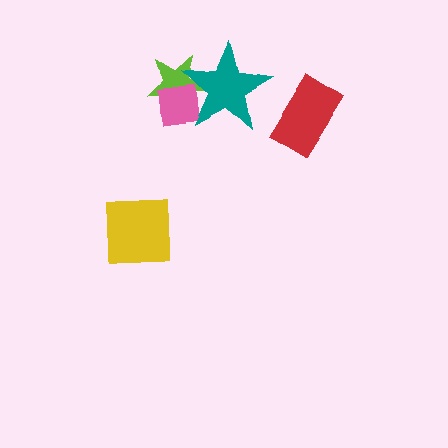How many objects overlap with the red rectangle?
0 objects overlap with the red rectangle.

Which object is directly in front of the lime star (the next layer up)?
The pink square is directly in front of the lime star.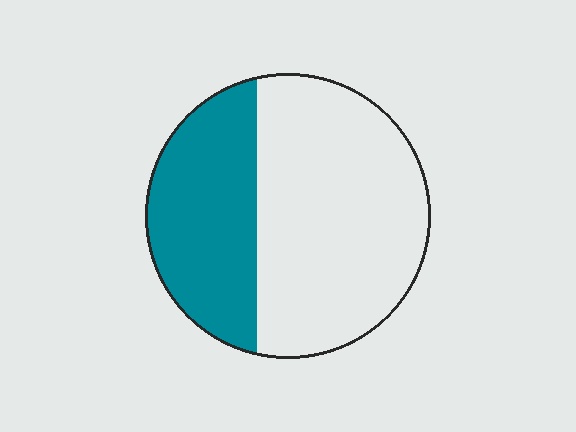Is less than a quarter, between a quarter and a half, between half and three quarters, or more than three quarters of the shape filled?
Between a quarter and a half.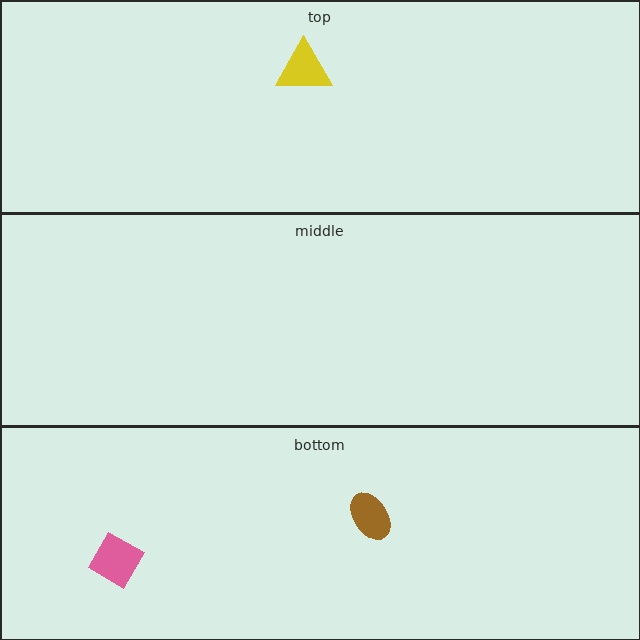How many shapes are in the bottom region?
2.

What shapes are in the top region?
The yellow triangle.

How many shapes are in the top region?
1.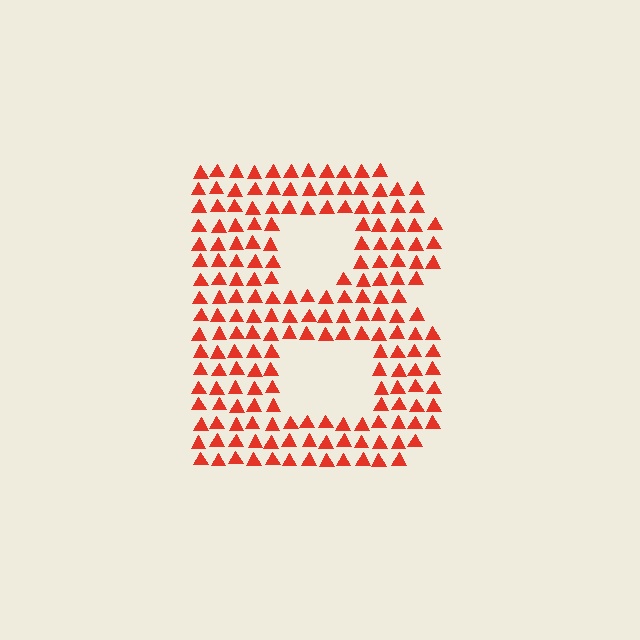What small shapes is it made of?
It is made of small triangles.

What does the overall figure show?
The overall figure shows the letter B.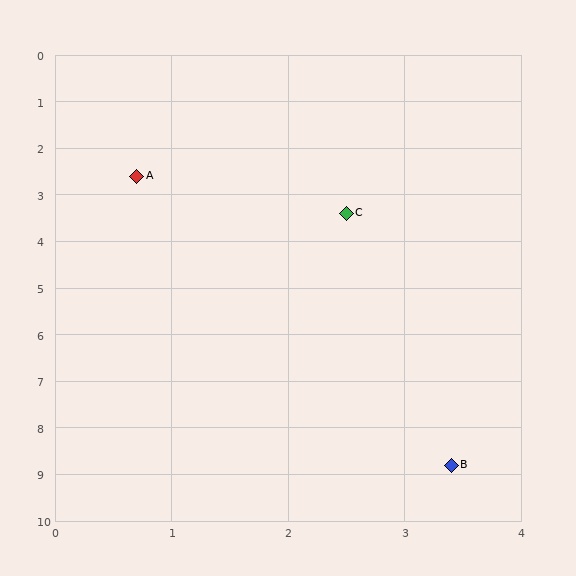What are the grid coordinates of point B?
Point B is at approximately (3.4, 8.8).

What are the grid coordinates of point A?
Point A is at approximately (0.7, 2.6).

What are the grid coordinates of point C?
Point C is at approximately (2.5, 3.4).